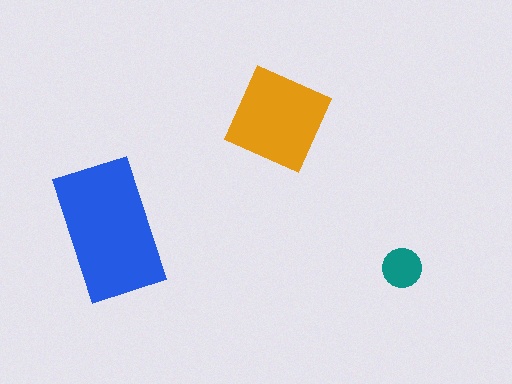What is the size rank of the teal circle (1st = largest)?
3rd.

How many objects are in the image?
There are 3 objects in the image.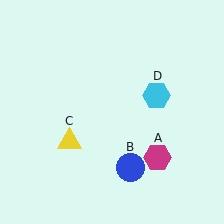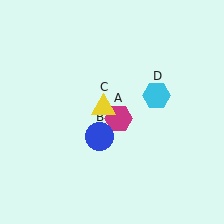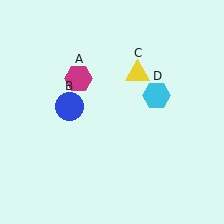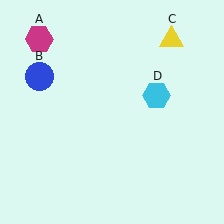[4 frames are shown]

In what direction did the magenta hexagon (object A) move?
The magenta hexagon (object A) moved up and to the left.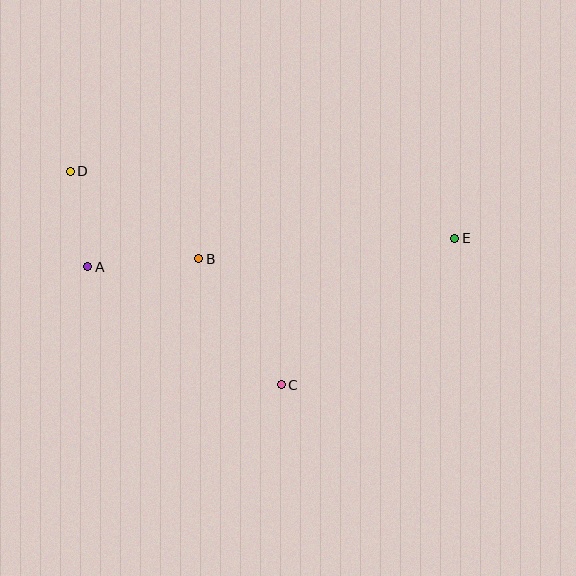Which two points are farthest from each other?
Points D and E are farthest from each other.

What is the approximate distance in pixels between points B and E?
The distance between B and E is approximately 257 pixels.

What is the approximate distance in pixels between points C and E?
The distance between C and E is approximately 227 pixels.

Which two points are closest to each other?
Points A and D are closest to each other.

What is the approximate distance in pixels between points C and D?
The distance between C and D is approximately 300 pixels.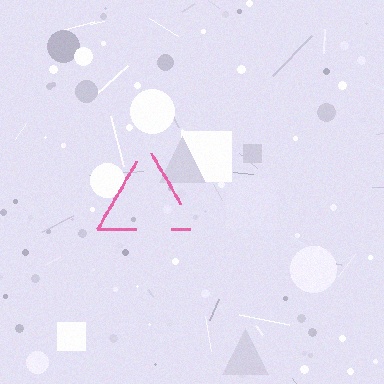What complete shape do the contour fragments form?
The contour fragments form a triangle.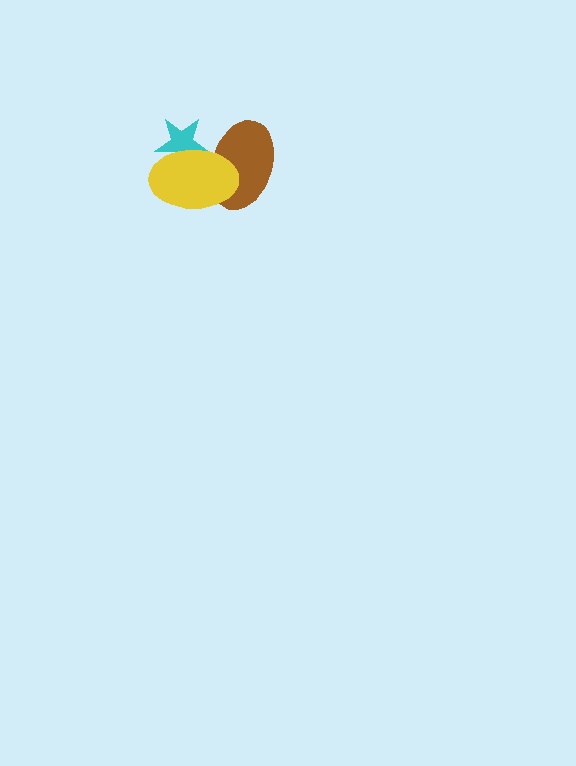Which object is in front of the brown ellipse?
The yellow ellipse is in front of the brown ellipse.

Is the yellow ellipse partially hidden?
No, no other shape covers it.